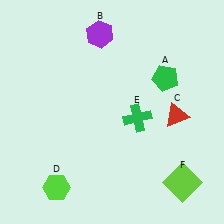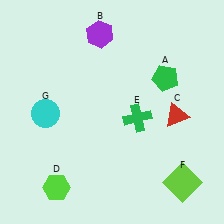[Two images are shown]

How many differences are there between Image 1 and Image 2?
There is 1 difference between the two images.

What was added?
A cyan circle (G) was added in Image 2.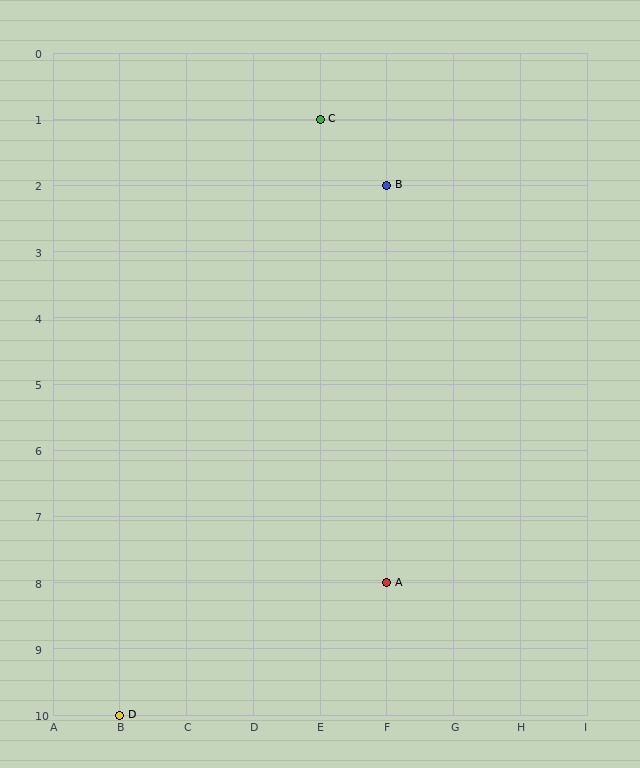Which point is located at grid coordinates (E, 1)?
Point C is at (E, 1).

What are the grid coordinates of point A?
Point A is at grid coordinates (F, 8).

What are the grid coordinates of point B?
Point B is at grid coordinates (F, 2).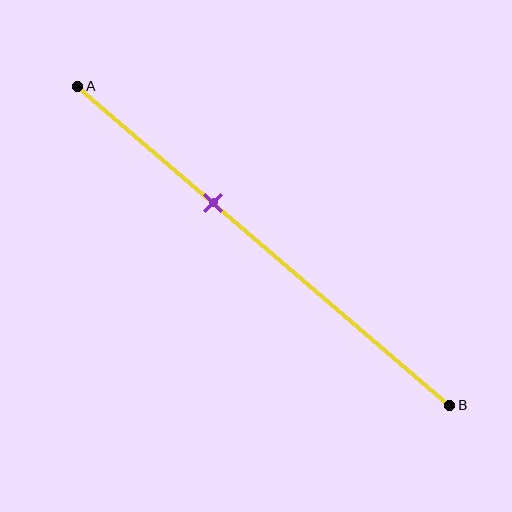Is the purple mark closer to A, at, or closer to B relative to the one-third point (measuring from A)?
The purple mark is closer to point B than the one-third point of segment AB.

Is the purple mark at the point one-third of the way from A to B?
No, the mark is at about 35% from A, not at the 33% one-third point.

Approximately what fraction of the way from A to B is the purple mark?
The purple mark is approximately 35% of the way from A to B.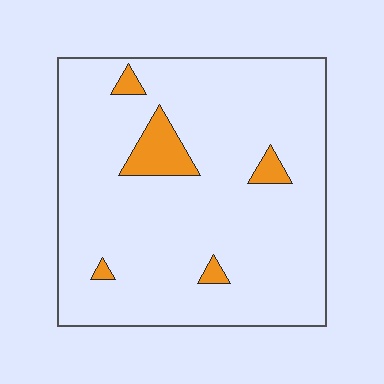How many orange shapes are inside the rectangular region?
5.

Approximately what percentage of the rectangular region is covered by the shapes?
Approximately 5%.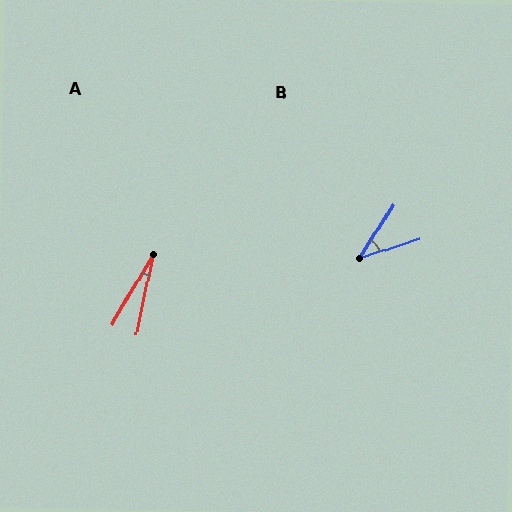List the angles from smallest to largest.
A (19°), B (40°).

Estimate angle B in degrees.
Approximately 40 degrees.